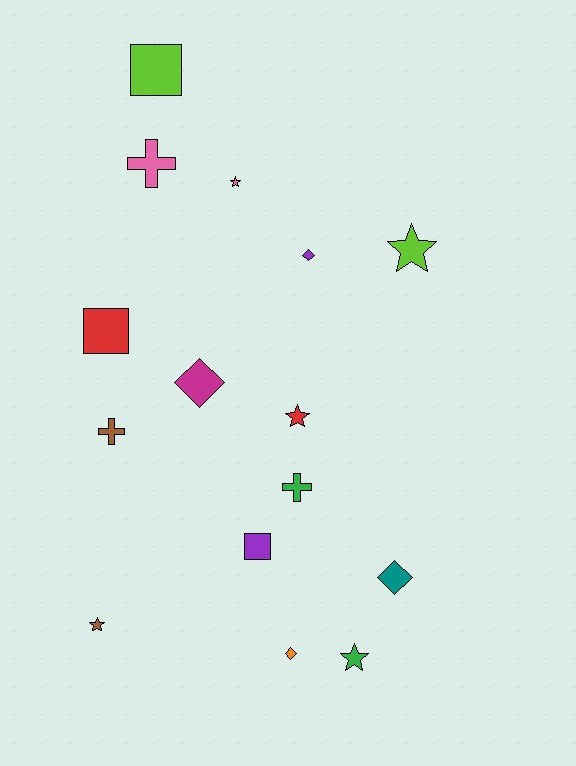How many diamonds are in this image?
There are 4 diamonds.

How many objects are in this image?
There are 15 objects.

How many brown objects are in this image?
There are 2 brown objects.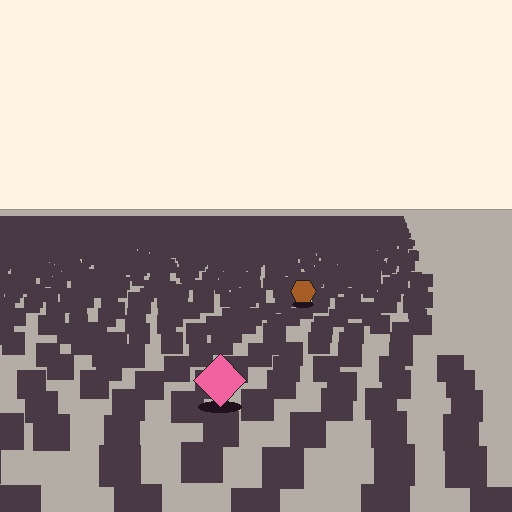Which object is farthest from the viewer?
The brown hexagon is farthest from the viewer. It appears smaller and the ground texture around it is denser.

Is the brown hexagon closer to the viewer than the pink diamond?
No. The pink diamond is closer — you can tell from the texture gradient: the ground texture is coarser near it.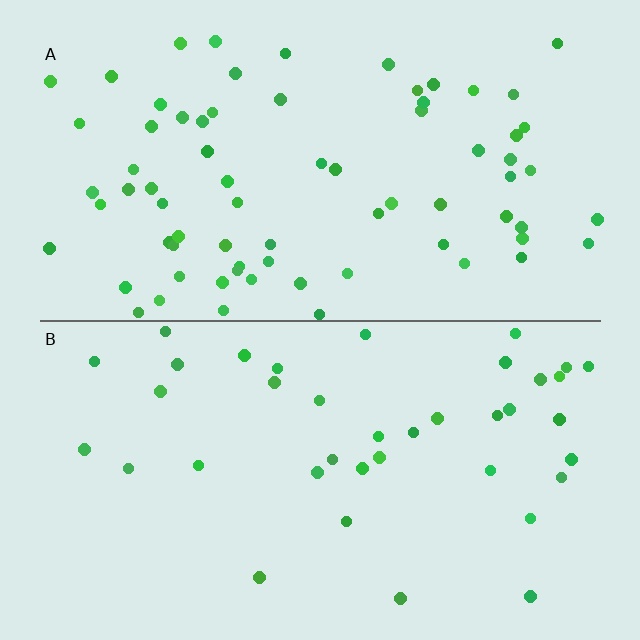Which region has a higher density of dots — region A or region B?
A (the top).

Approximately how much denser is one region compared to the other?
Approximately 1.9× — region A over region B.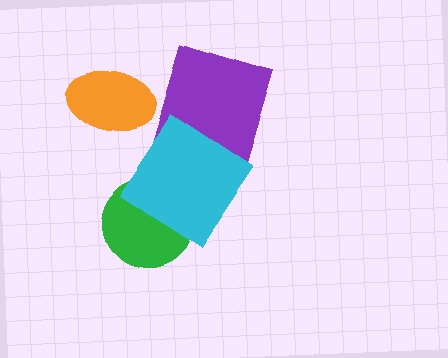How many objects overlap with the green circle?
1 object overlaps with the green circle.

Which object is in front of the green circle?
The cyan diamond is in front of the green circle.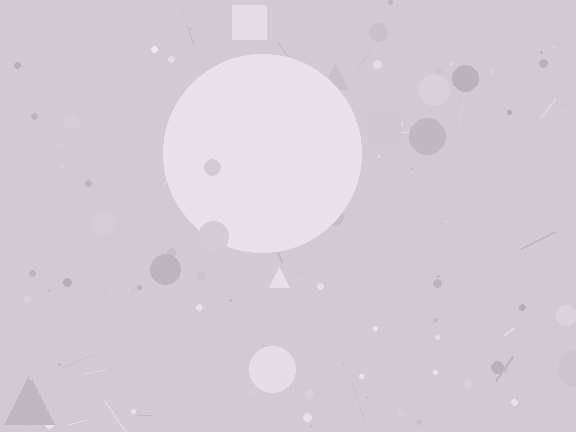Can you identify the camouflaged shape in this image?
The camouflaged shape is a circle.